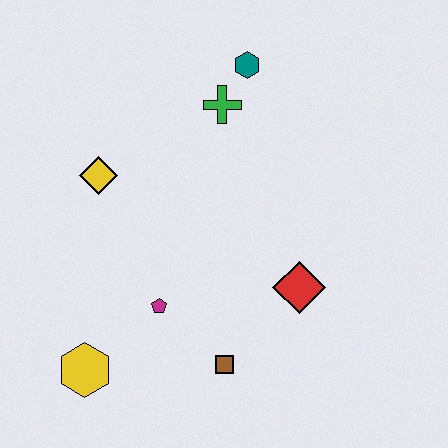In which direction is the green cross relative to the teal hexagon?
The green cross is below the teal hexagon.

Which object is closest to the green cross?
The teal hexagon is closest to the green cross.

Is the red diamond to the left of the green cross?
No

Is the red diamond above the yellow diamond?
No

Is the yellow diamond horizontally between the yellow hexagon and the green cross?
Yes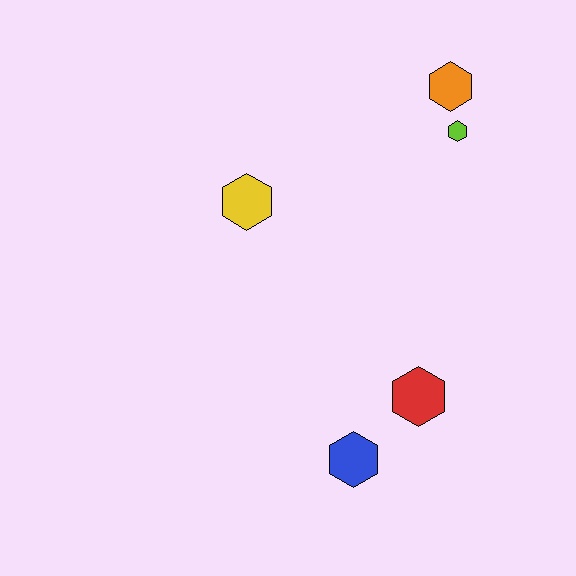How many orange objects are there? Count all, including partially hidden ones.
There is 1 orange object.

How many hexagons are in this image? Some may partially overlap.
There are 5 hexagons.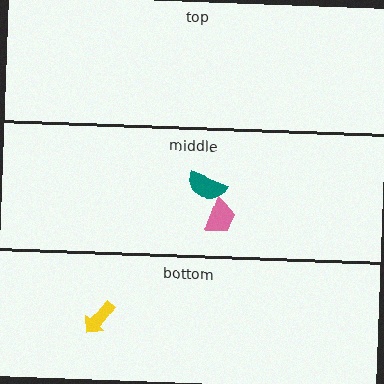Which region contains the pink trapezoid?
The middle region.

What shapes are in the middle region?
The teal semicircle, the pink trapezoid.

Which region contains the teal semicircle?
The middle region.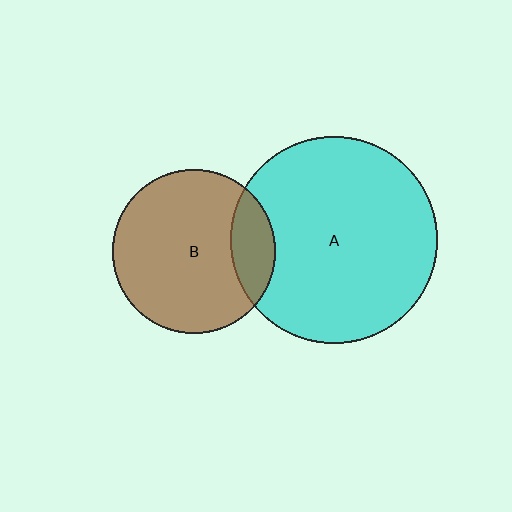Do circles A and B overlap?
Yes.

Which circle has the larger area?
Circle A (cyan).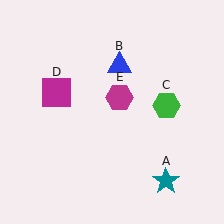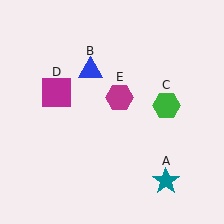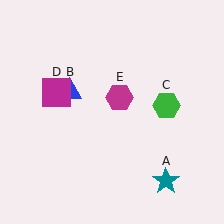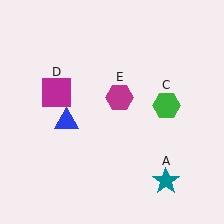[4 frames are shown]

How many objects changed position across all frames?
1 object changed position: blue triangle (object B).